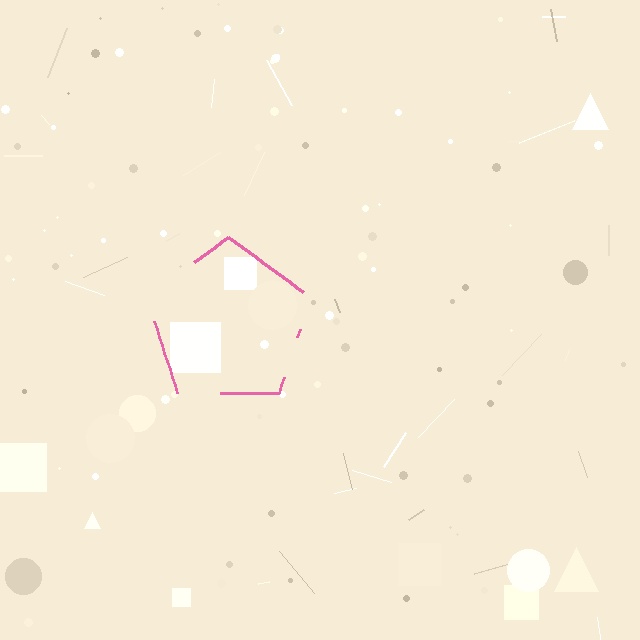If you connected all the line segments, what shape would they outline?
They would outline a pentagon.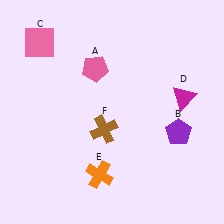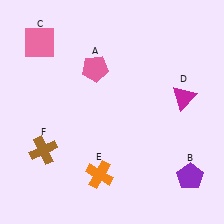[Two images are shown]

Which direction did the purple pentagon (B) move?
The purple pentagon (B) moved down.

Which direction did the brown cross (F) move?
The brown cross (F) moved left.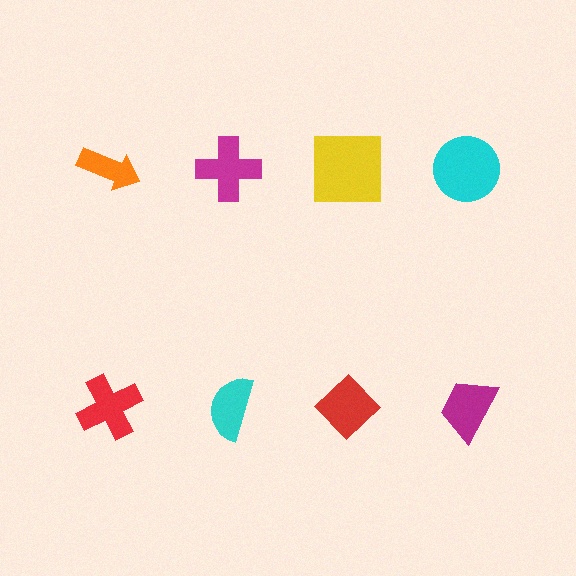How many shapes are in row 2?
4 shapes.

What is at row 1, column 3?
A yellow square.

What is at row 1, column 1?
An orange arrow.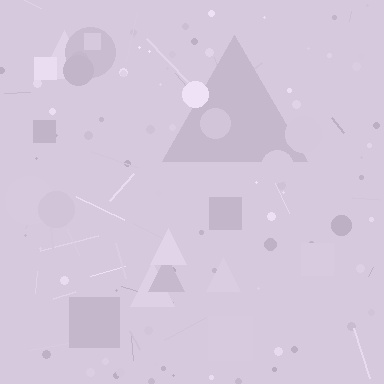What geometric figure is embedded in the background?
A triangle is embedded in the background.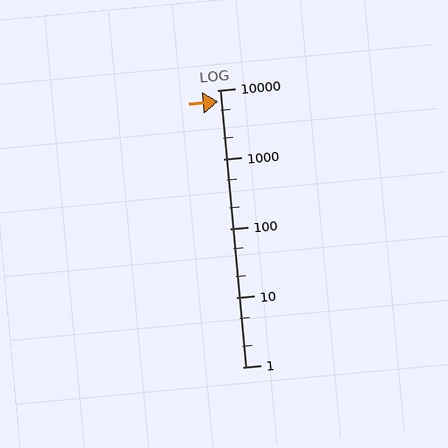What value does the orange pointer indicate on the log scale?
The pointer indicates approximately 6900.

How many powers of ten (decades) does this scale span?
The scale spans 4 decades, from 1 to 10000.